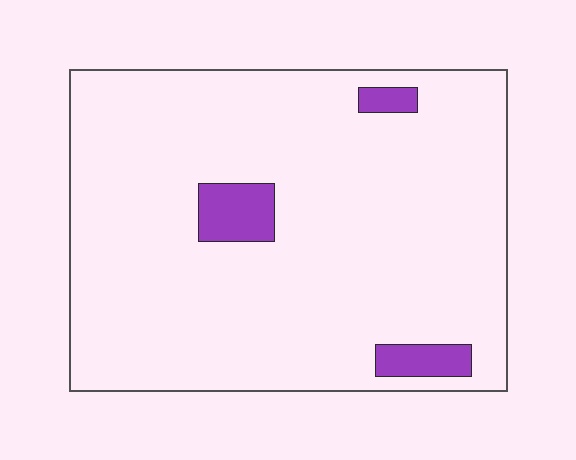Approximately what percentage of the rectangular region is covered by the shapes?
Approximately 5%.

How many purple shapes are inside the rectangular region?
3.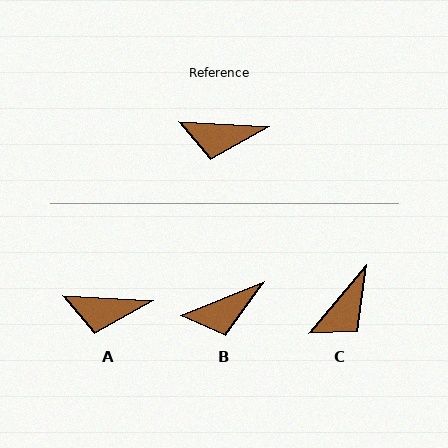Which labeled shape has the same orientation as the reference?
A.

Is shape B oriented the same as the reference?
No, it is off by about 26 degrees.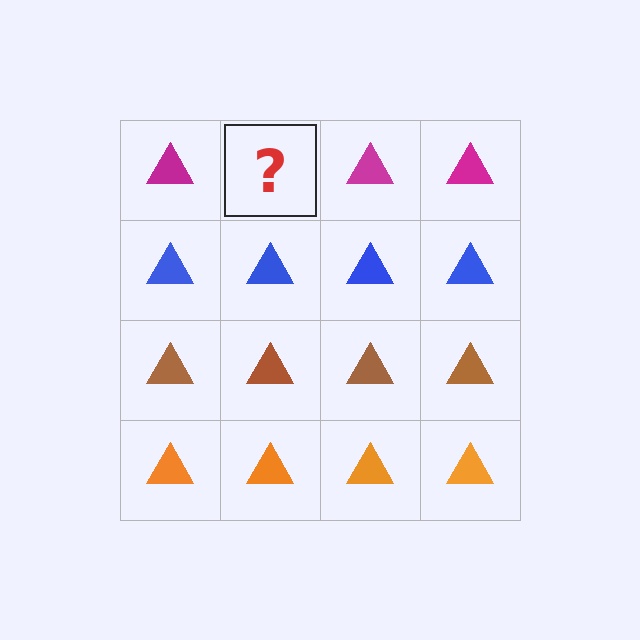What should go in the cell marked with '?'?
The missing cell should contain a magenta triangle.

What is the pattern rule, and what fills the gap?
The rule is that each row has a consistent color. The gap should be filled with a magenta triangle.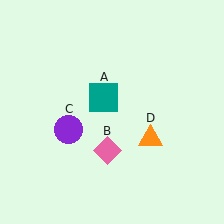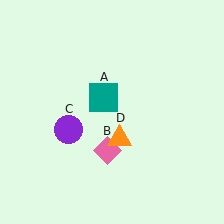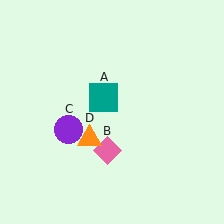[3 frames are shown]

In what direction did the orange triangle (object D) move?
The orange triangle (object D) moved left.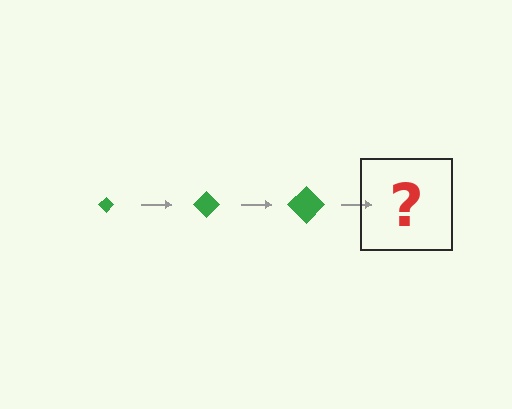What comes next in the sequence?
The next element should be a green diamond, larger than the previous one.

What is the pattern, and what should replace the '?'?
The pattern is that the diamond gets progressively larger each step. The '?' should be a green diamond, larger than the previous one.